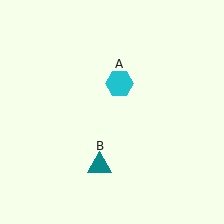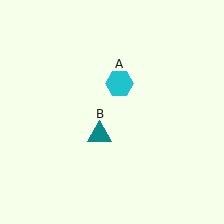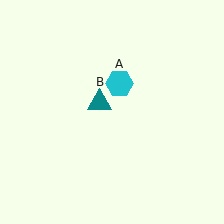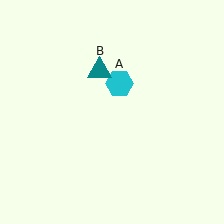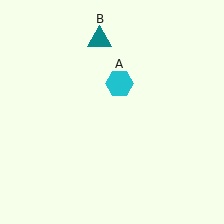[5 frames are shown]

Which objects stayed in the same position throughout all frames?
Cyan hexagon (object A) remained stationary.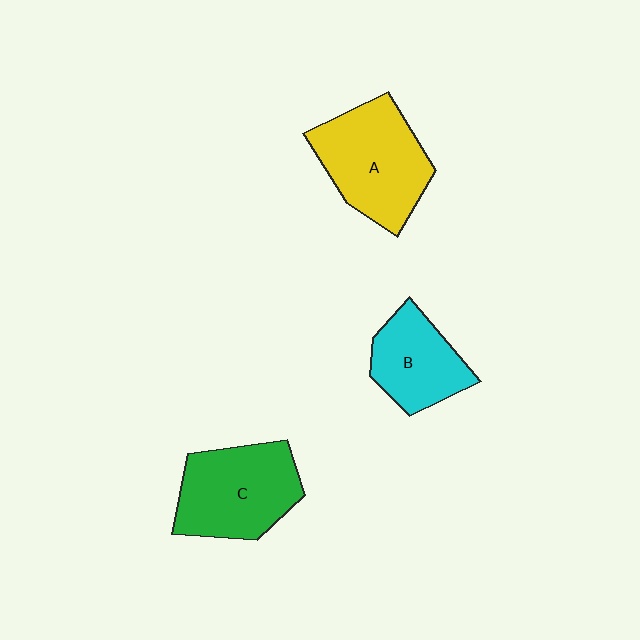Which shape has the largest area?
Shape A (yellow).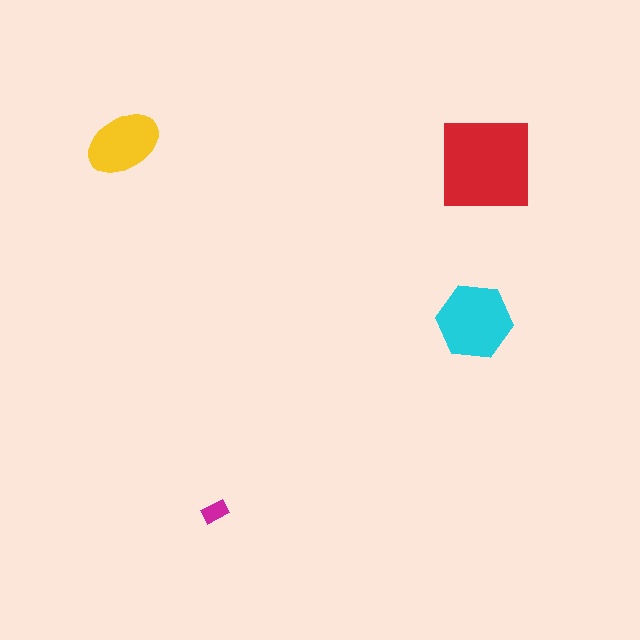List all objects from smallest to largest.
The magenta rectangle, the yellow ellipse, the cyan hexagon, the red square.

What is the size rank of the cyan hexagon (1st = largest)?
2nd.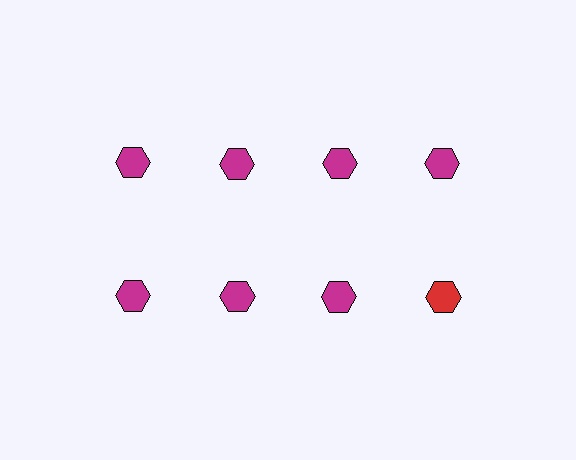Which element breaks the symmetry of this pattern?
The red hexagon in the second row, second from right column breaks the symmetry. All other shapes are magenta hexagons.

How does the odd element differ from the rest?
It has a different color: red instead of magenta.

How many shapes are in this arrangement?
There are 8 shapes arranged in a grid pattern.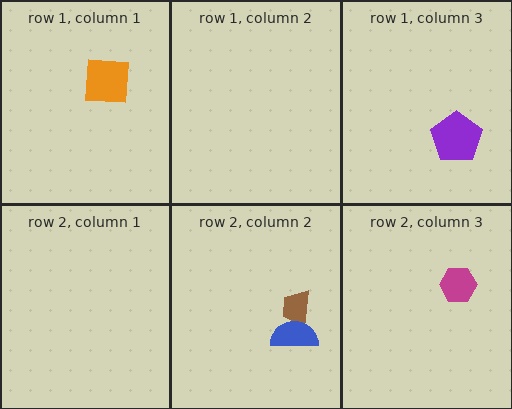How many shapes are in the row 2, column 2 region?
2.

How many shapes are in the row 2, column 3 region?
1.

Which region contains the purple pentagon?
The row 1, column 3 region.